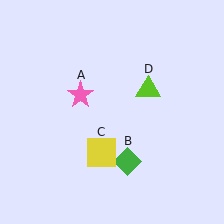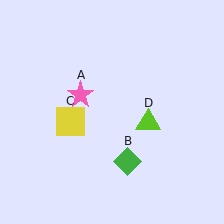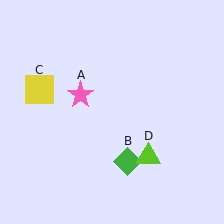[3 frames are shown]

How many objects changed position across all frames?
2 objects changed position: yellow square (object C), lime triangle (object D).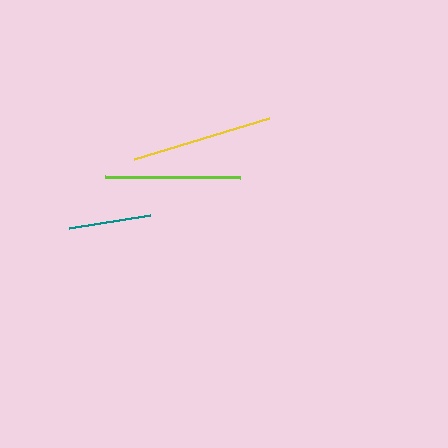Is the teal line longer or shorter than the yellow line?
The yellow line is longer than the teal line.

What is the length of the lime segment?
The lime segment is approximately 134 pixels long.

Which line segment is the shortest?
The teal line is the shortest at approximately 82 pixels.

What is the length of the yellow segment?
The yellow segment is approximately 141 pixels long.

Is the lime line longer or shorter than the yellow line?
The yellow line is longer than the lime line.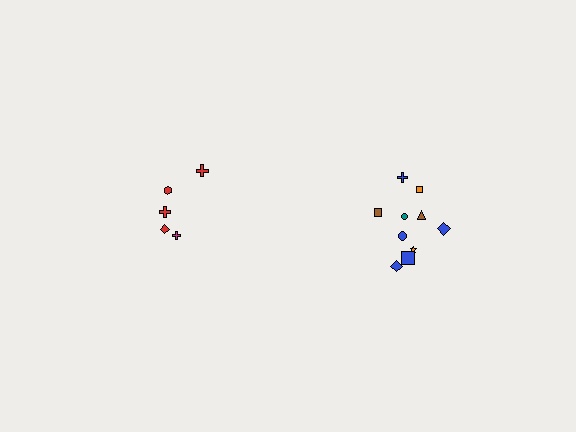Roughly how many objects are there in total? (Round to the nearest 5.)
Roughly 15 objects in total.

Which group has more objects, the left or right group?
The right group.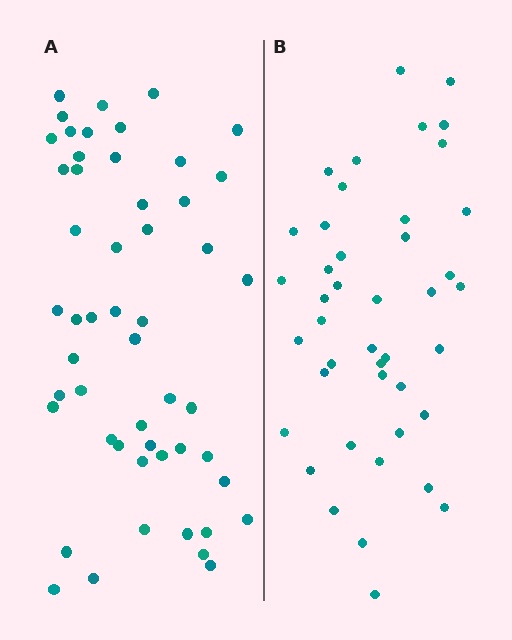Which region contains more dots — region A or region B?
Region A (the left region) has more dots.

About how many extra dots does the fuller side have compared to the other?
Region A has roughly 8 or so more dots than region B.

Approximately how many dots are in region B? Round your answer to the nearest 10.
About 40 dots. (The exact count is 43, which rounds to 40.)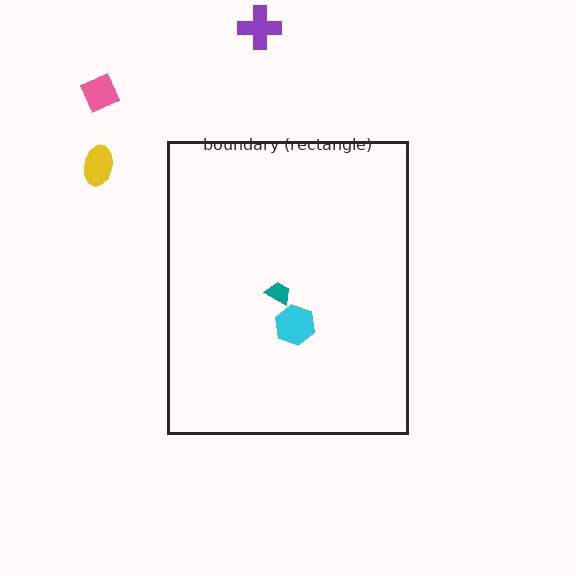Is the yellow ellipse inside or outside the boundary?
Outside.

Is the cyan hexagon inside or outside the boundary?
Inside.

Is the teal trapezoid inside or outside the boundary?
Inside.